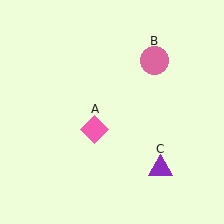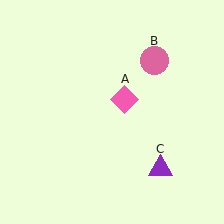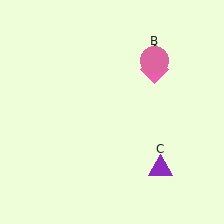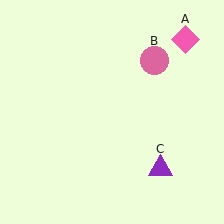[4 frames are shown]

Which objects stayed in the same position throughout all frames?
Pink circle (object B) and purple triangle (object C) remained stationary.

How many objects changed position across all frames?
1 object changed position: pink diamond (object A).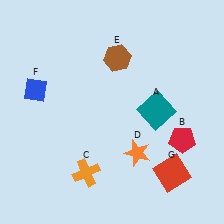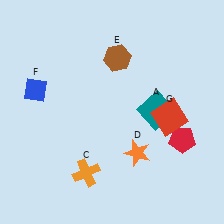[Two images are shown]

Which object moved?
The red square (G) moved up.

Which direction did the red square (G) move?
The red square (G) moved up.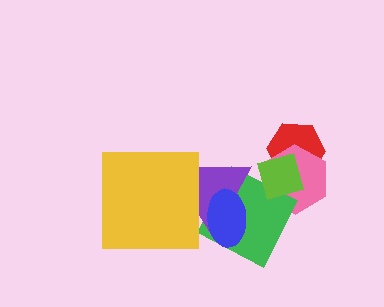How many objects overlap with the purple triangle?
3 objects overlap with the purple triangle.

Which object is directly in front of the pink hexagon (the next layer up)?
The green square is directly in front of the pink hexagon.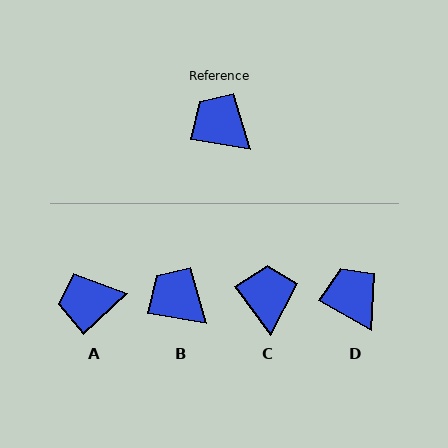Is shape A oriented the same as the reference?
No, it is off by about 53 degrees.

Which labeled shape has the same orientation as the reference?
B.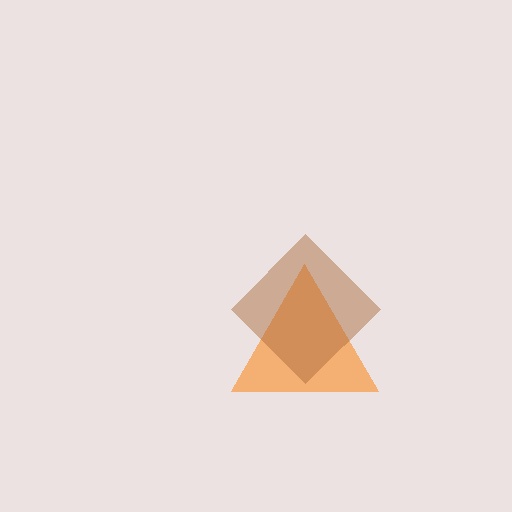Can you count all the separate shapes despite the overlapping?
Yes, there are 2 separate shapes.